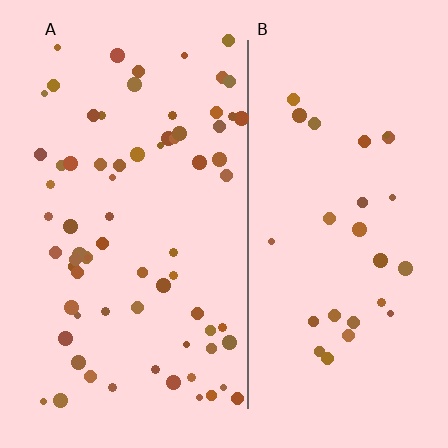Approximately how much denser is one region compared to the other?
Approximately 2.6× — region A over region B.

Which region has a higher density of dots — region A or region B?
A (the left).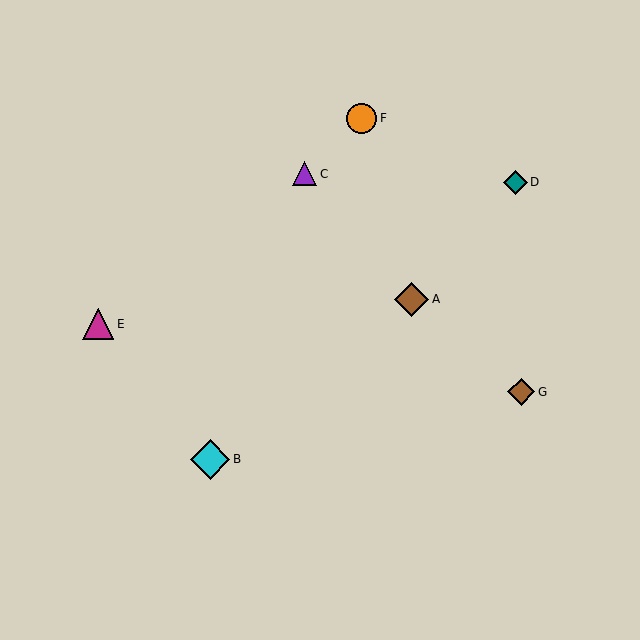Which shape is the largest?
The cyan diamond (labeled B) is the largest.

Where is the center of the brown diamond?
The center of the brown diamond is at (521, 392).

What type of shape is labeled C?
Shape C is a purple triangle.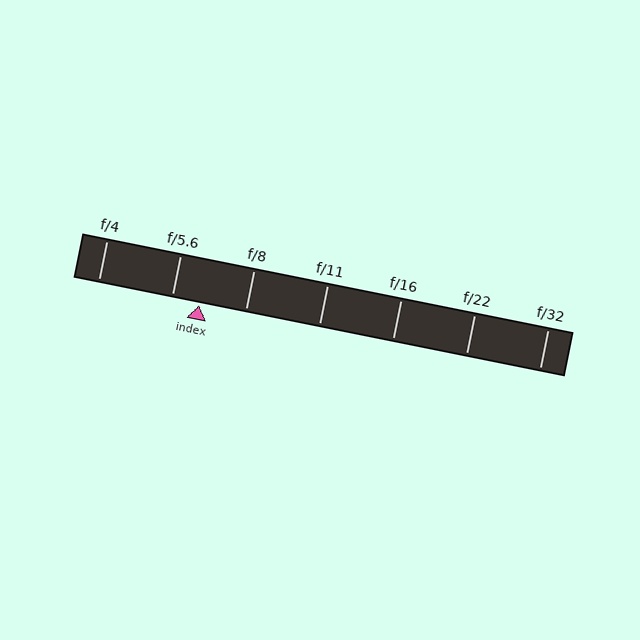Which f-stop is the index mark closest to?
The index mark is closest to f/5.6.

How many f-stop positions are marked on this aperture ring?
There are 7 f-stop positions marked.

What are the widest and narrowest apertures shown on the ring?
The widest aperture shown is f/4 and the narrowest is f/32.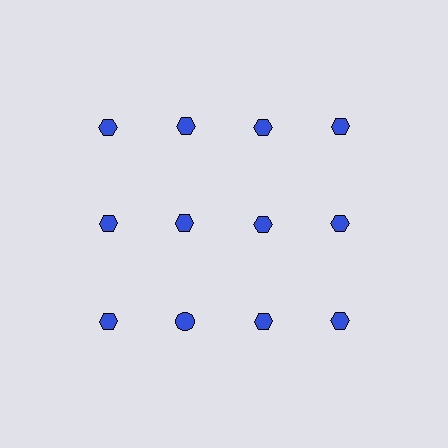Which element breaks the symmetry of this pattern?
The blue circle in the third row, second from left column breaks the symmetry. All other shapes are blue hexagons.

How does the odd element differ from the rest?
It has a different shape: circle instead of hexagon.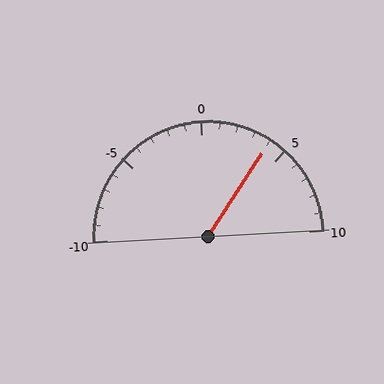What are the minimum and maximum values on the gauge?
The gauge ranges from -10 to 10.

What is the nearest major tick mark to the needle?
The nearest major tick mark is 5.